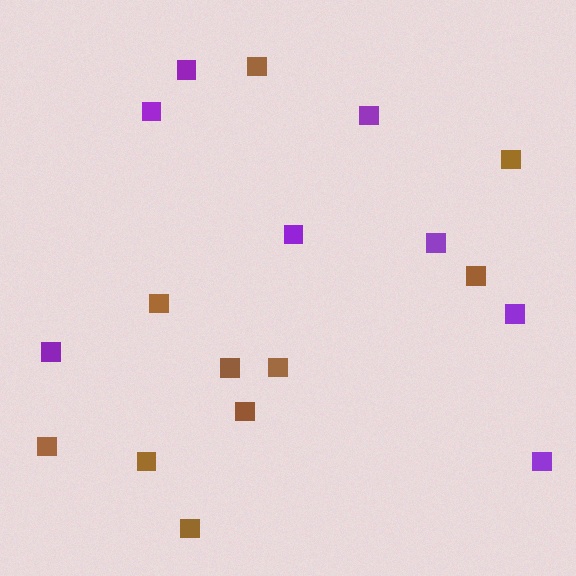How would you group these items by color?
There are 2 groups: one group of brown squares (10) and one group of purple squares (8).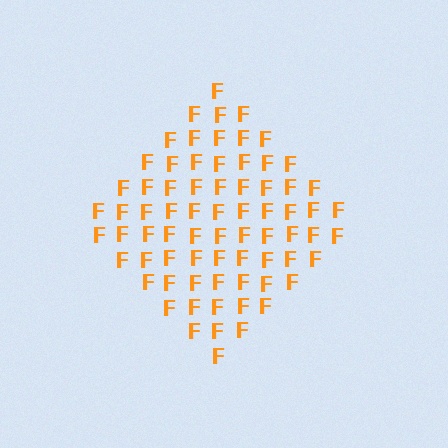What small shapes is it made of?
It is made of small letter F's.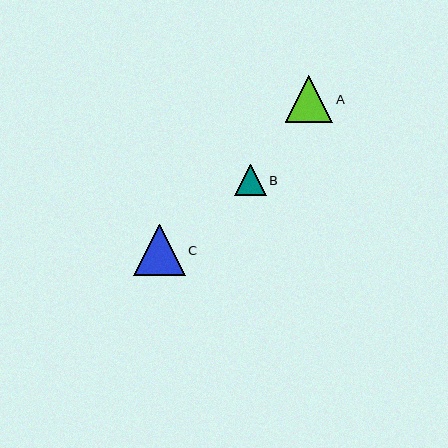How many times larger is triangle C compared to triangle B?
Triangle C is approximately 1.6 times the size of triangle B.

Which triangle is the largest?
Triangle C is the largest with a size of approximately 51 pixels.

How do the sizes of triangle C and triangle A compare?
Triangle C and triangle A are approximately the same size.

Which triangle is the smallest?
Triangle B is the smallest with a size of approximately 32 pixels.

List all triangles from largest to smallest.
From largest to smallest: C, A, B.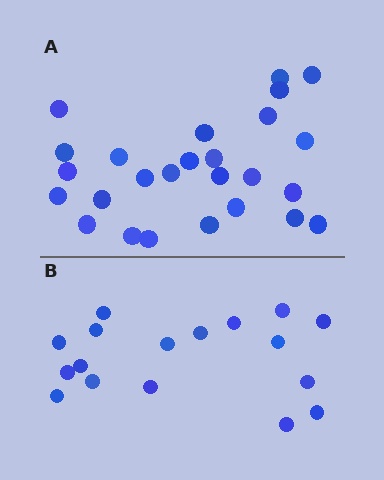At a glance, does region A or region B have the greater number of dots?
Region A (the top region) has more dots.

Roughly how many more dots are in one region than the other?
Region A has roughly 8 or so more dots than region B.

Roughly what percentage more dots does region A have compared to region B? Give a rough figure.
About 55% more.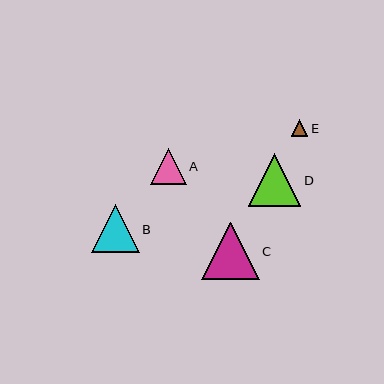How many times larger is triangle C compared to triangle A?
Triangle C is approximately 1.6 times the size of triangle A.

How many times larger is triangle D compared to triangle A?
Triangle D is approximately 1.4 times the size of triangle A.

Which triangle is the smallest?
Triangle E is the smallest with a size of approximately 16 pixels.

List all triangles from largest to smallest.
From largest to smallest: C, D, B, A, E.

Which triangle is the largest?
Triangle C is the largest with a size of approximately 58 pixels.